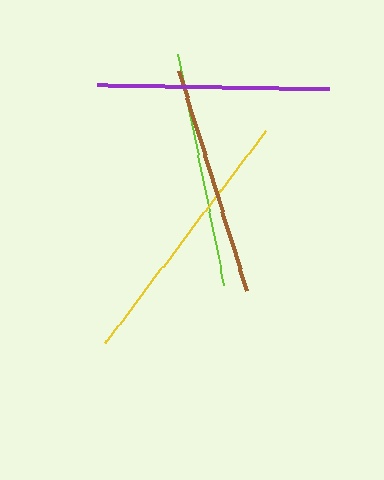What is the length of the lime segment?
The lime segment is approximately 236 pixels long.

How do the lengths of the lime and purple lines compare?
The lime and purple lines are approximately the same length.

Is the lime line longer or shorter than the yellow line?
The yellow line is longer than the lime line.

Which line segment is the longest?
The yellow line is the longest at approximately 266 pixels.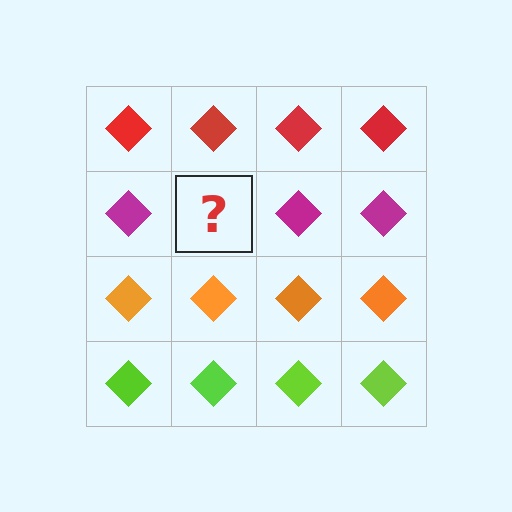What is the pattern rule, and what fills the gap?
The rule is that each row has a consistent color. The gap should be filled with a magenta diamond.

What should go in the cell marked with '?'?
The missing cell should contain a magenta diamond.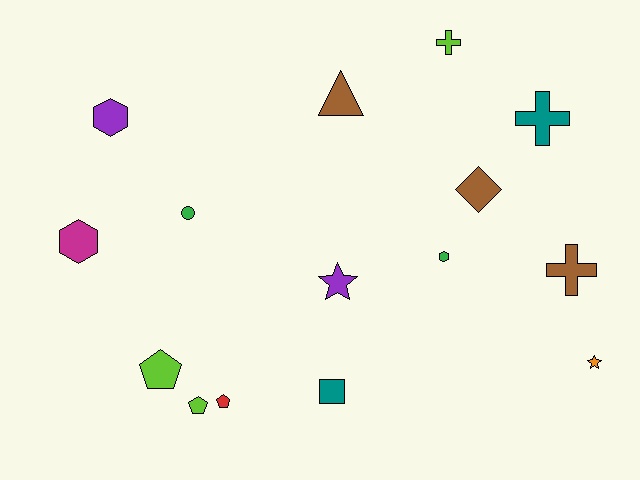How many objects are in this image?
There are 15 objects.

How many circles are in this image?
There is 1 circle.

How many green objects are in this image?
There are 2 green objects.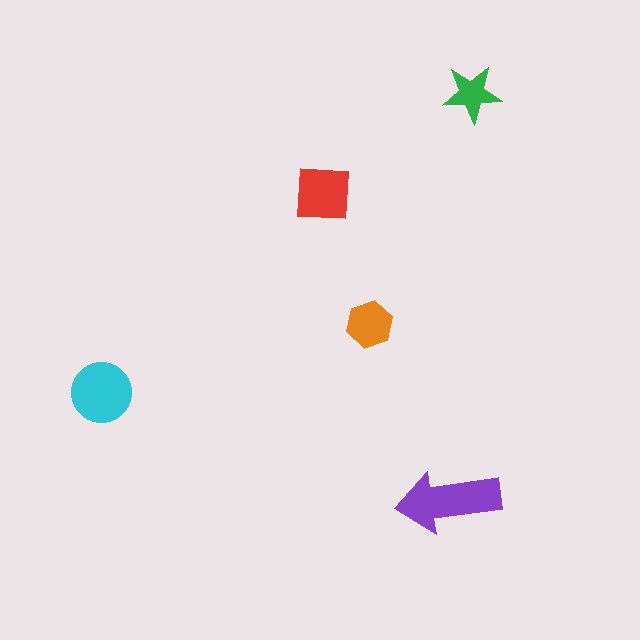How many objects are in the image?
There are 5 objects in the image.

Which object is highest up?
The green star is topmost.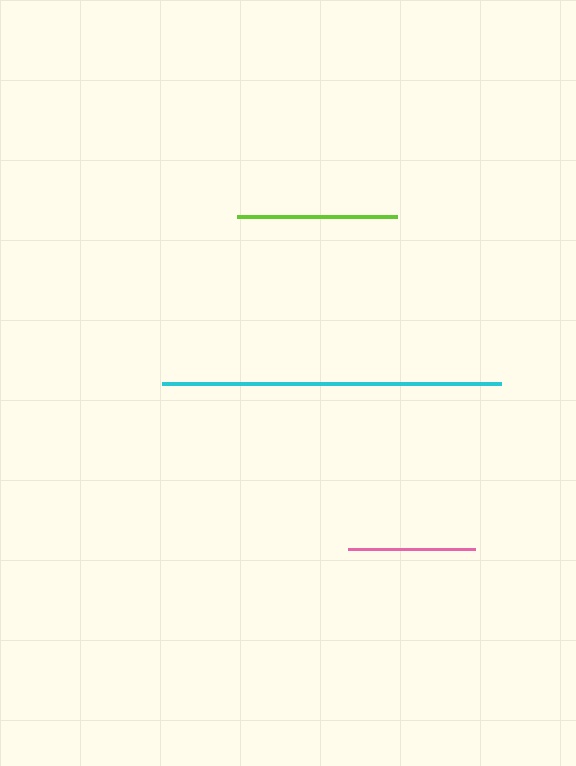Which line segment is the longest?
The cyan line is the longest at approximately 340 pixels.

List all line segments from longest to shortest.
From longest to shortest: cyan, lime, pink.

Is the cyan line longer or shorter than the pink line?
The cyan line is longer than the pink line.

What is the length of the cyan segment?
The cyan segment is approximately 340 pixels long.